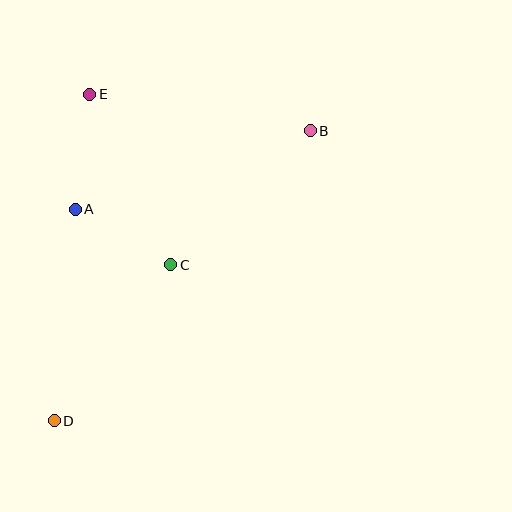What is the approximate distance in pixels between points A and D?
The distance between A and D is approximately 212 pixels.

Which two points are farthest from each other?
Points B and D are farthest from each other.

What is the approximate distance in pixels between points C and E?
The distance between C and E is approximately 189 pixels.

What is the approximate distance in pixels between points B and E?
The distance between B and E is approximately 224 pixels.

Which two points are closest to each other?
Points A and C are closest to each other.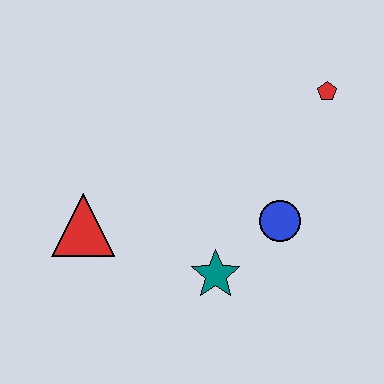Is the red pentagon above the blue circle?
Yes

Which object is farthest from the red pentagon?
The red triangle is farthest from the red pentagon.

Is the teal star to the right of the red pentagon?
No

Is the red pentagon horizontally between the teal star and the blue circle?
No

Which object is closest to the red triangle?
The teal star is closest to the red triangle.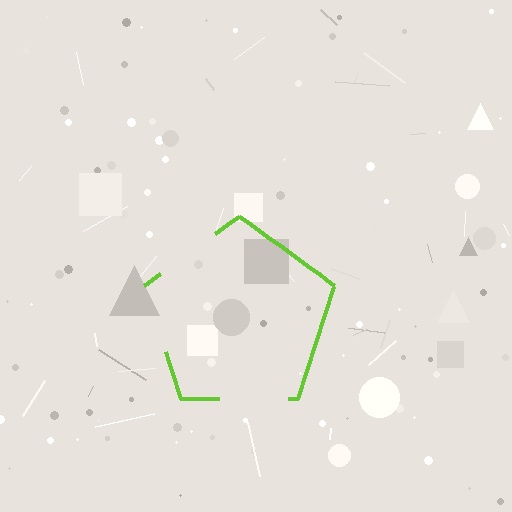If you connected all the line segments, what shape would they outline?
They would outline a pentagon.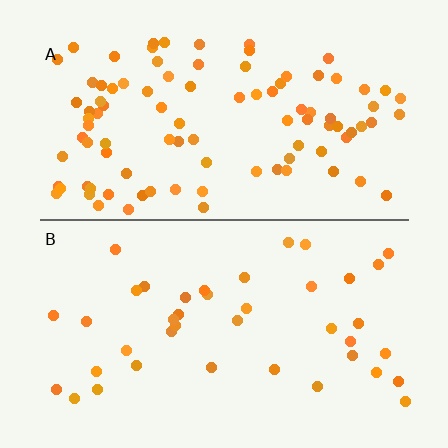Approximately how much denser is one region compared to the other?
Approximately 2.3× — region A over region B.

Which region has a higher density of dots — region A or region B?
A (the top).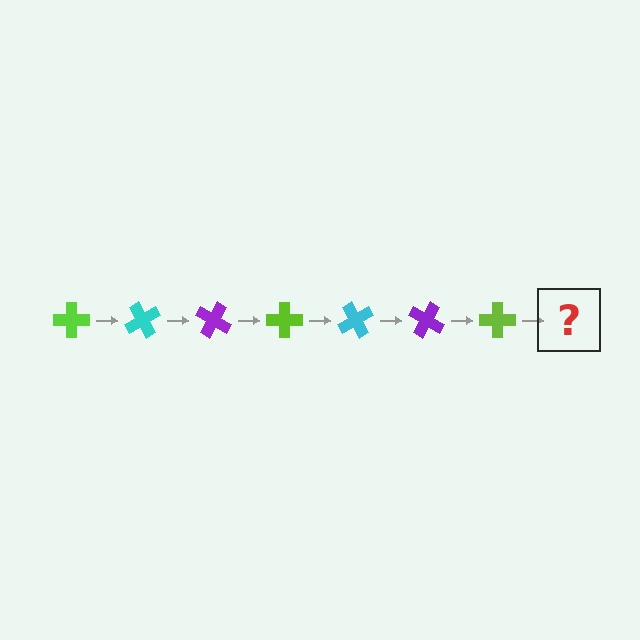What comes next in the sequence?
The next element should be a cyan cross, rotated 420 degrees from the start.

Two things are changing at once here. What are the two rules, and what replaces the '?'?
The two rules are that it rotates 60 degrees each step and the color cycles through lime, cyan, and purple. The '?' should be a cyan cross, rotated 420 degrees from the start.